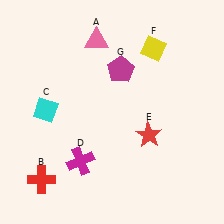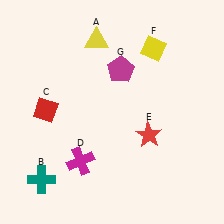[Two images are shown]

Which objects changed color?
A changed from pink to yellow. B changed from red to teal. C changed from cyan to red.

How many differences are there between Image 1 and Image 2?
There are 3 differences between the two images.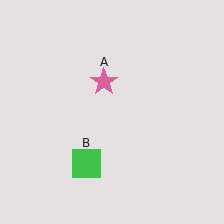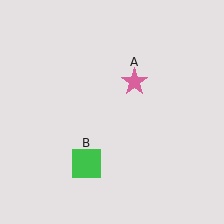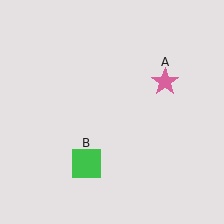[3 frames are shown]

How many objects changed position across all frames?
1 object changed position: pink star (object A).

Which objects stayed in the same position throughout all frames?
Green square (object B) remained stationary.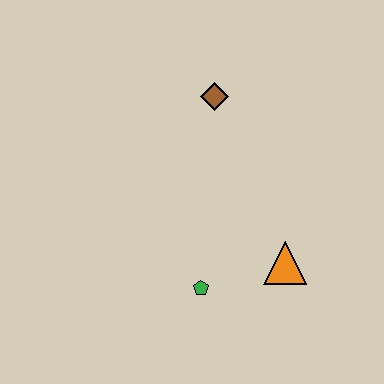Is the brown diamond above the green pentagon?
Yes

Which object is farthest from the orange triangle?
The brown diamond is farthest from the orange triangle.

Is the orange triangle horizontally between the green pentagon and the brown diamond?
No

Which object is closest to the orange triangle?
The green pentagon is closest to the orange triangle.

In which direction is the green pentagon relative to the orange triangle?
The green pentagon is to the left of the orange triangle.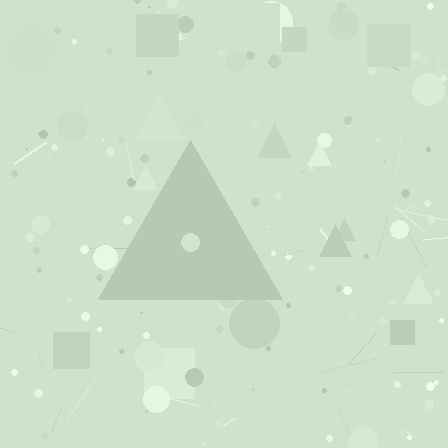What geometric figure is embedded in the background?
A triangle is embedded in the background.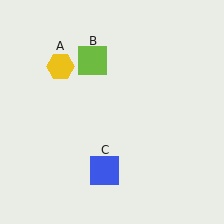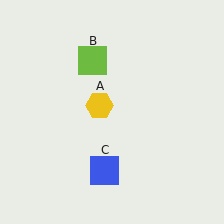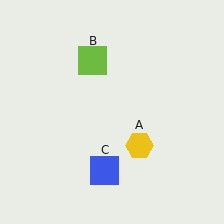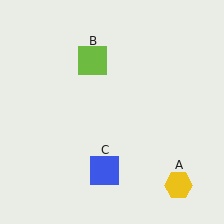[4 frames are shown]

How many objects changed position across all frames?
1 object changed position: yellow hexagon (object A).